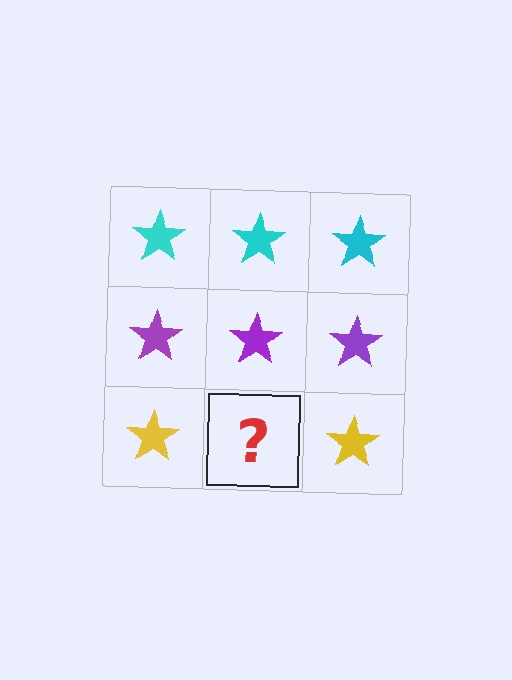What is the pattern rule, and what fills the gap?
The rule is that each row has a consistent color. The gap should be filled with a yellow star.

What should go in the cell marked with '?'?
The missing cell should contain a yellow star.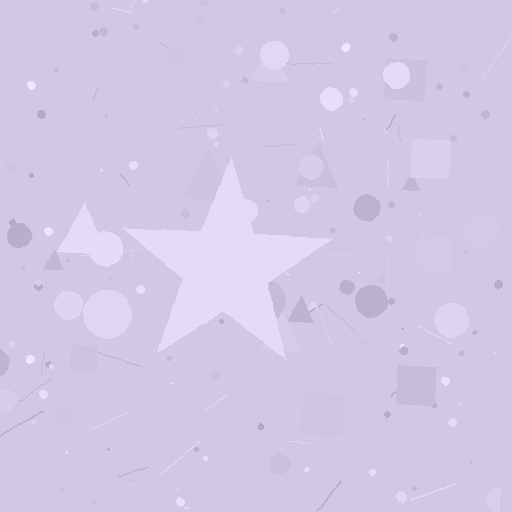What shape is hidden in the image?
A star is hidden in the image.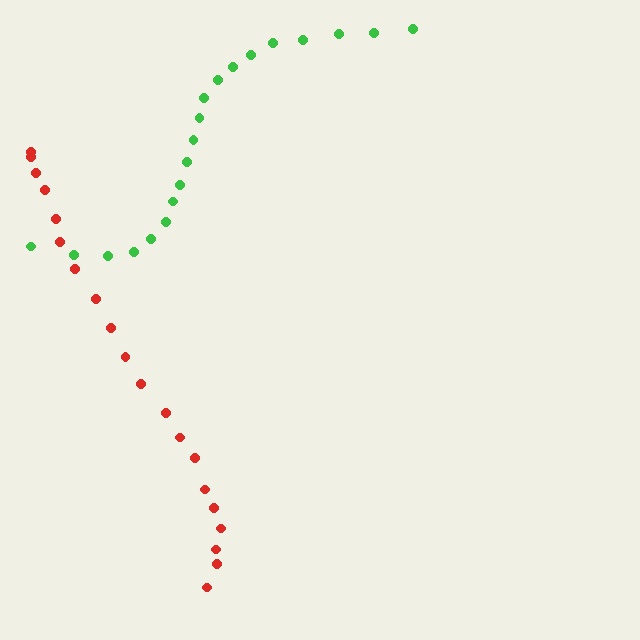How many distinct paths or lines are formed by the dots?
There are 2 distinct paths.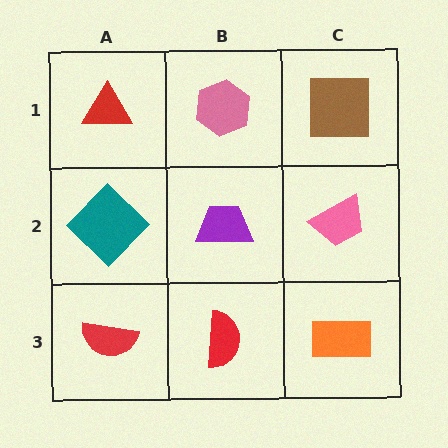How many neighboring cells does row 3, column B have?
3.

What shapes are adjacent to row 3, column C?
A pink trapezoid (row 2, column C), a red semicircle (row 3, column B).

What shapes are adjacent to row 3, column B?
A purple trapezoid (row 2, column B), a red semicircle (row 3, column A), an orange rectangle (row 3, column C).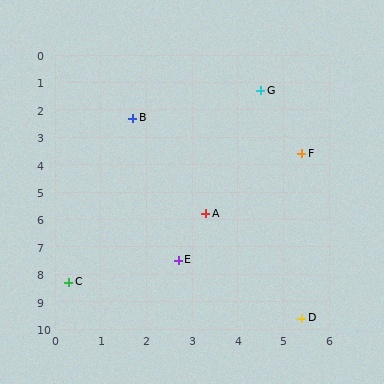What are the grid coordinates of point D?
Point D is at approximately (5.4, 9.6).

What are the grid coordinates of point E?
Point E is at approximately (2.7, 7.5).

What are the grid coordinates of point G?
Point G is at approximately (4.5, 1.3).